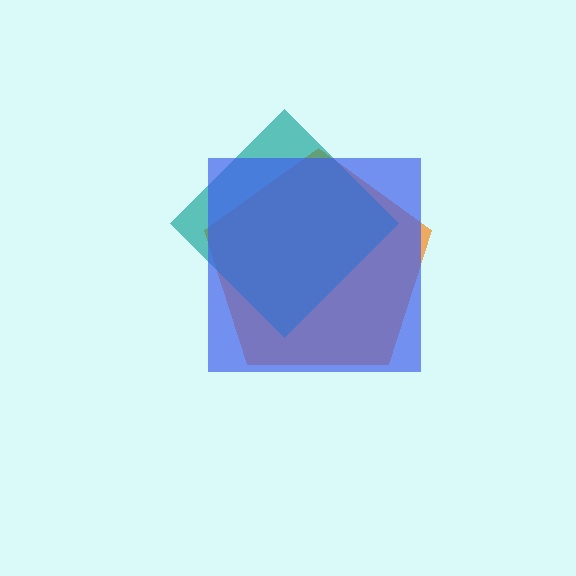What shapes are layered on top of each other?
The layered shapes are: an orange pentagon, a teal diamond, a blue square.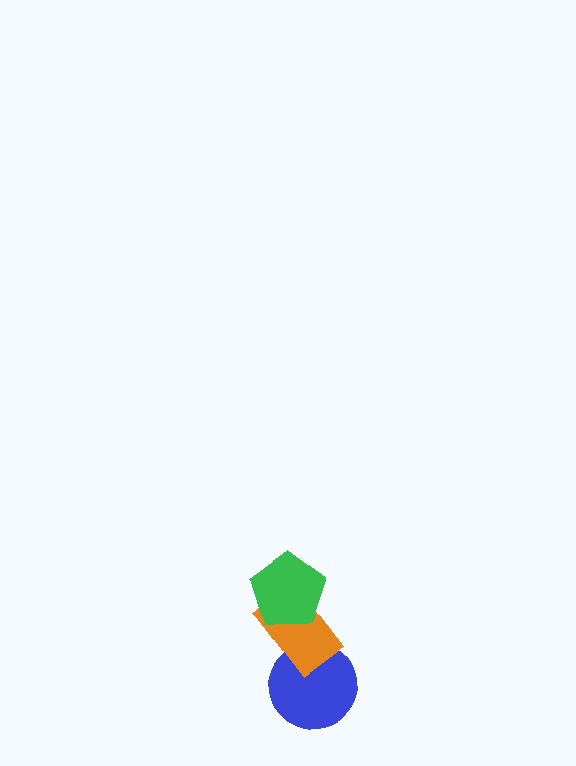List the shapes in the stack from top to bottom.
From top to bottom: the green pentagon, the orange rectangle, the blue circle.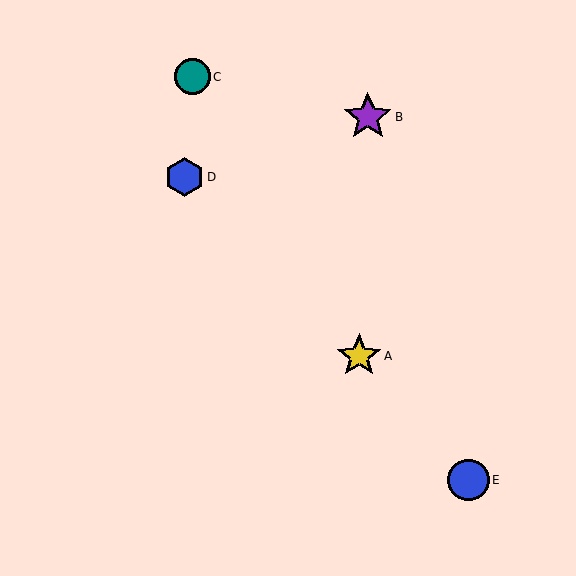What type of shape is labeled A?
Shape A is a yellow star.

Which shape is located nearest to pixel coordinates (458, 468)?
The blue circle (labeled E) at (468, 480) is nearest to that location.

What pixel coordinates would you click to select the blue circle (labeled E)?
Click at (468, 480) to select the blue circle E.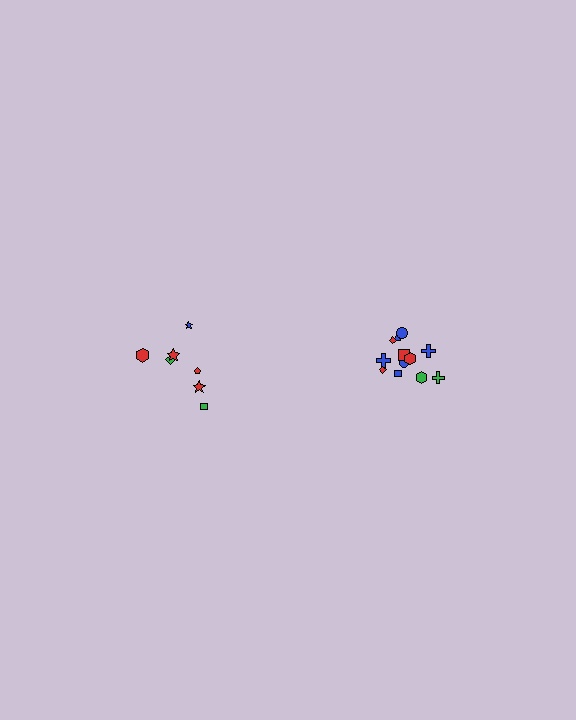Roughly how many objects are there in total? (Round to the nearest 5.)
Roughly 20 objects in total.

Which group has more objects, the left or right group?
The right group.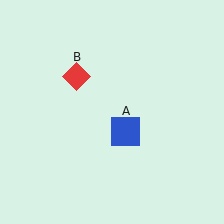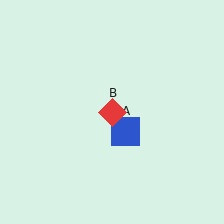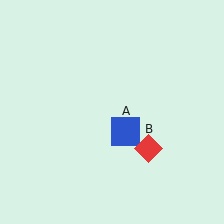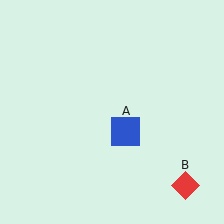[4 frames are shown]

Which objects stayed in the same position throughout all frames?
Blue square (object A) remained stationary.